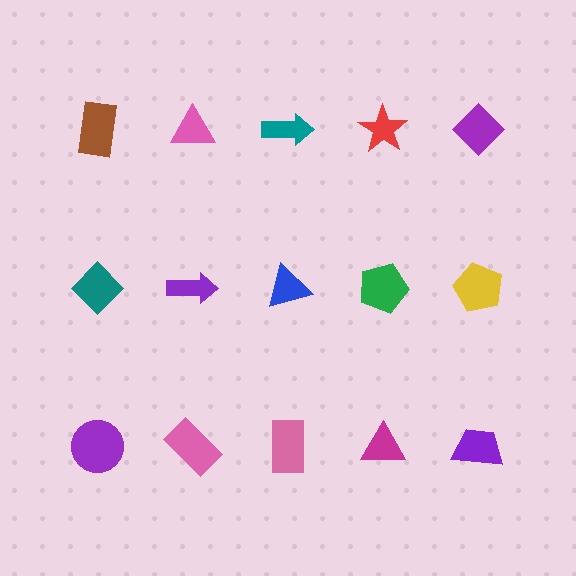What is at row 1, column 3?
A teal arrow.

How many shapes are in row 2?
5 shapes.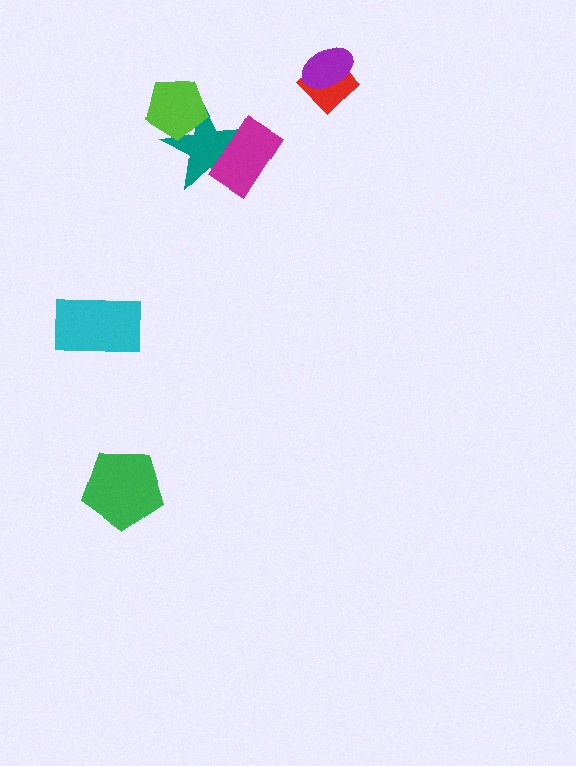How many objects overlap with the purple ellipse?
1 object overlaps with the purple ellipse.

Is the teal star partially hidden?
Yes, it is partially covered by another shape.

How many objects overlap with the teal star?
2 objects overlap with the teal star.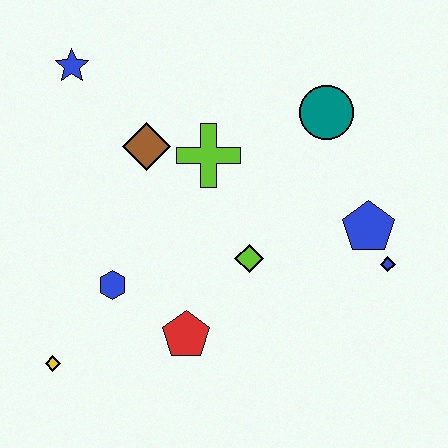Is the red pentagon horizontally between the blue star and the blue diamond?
Yes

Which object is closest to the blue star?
The brown diamond is closest to the blue star.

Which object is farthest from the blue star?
The blue diamond is farthest from the blue star.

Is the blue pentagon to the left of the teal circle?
No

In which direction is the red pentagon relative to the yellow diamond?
The red pentagon is to the right of the yellow diamond.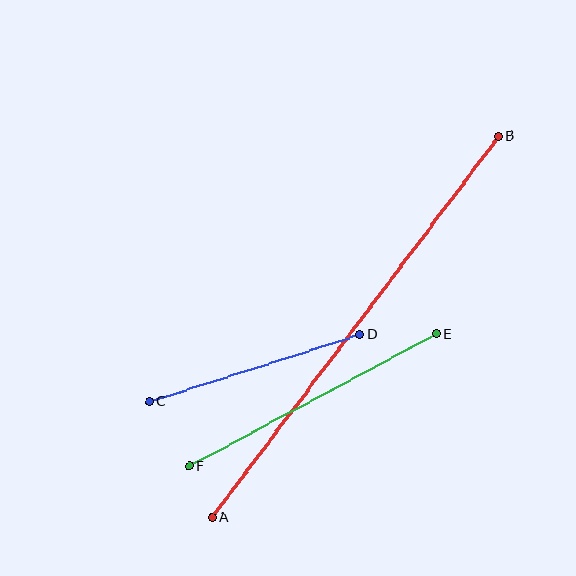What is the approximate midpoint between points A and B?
The midpoint is at approximately (355, 327) pixels.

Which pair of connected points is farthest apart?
Points A and B are farthest apart.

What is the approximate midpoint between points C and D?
The midpoint is at approximately (254, 368) pixels.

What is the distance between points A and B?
The distance is approximately 477 pixels.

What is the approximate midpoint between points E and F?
The midpoint is at approximately (313, 400) pixels.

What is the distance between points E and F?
The distance is approximately 280 pixels.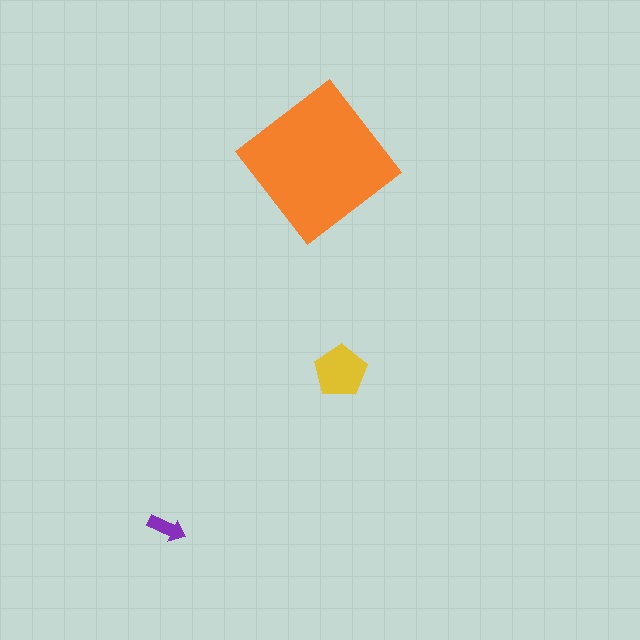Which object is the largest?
The orange diamond.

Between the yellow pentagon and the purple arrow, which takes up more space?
The yellow pentagon.